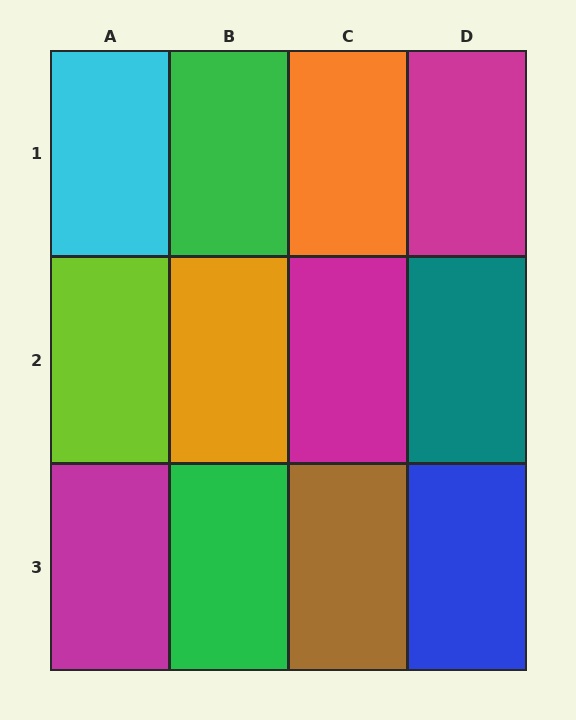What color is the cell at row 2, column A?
Lime.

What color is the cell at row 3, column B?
Green.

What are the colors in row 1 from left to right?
Cyan, green, orange, magenta.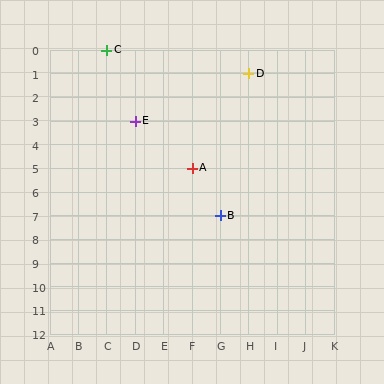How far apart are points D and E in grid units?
Points D and E are 4 columns and 2 rows apart (about 4.5 grid units diagonally).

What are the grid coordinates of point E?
Point E is at grid coordinates (D, 3).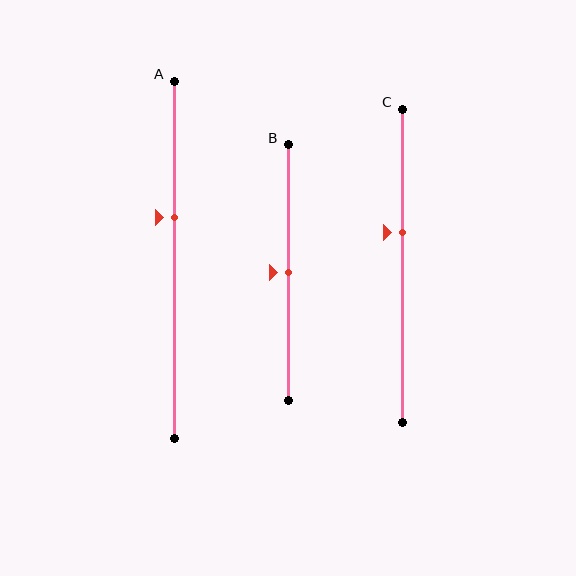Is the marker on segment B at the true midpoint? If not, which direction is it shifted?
Yes, the marker on segment B is at the true midpoint.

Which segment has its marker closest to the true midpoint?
Segment B has its marker closest to the true midpoint.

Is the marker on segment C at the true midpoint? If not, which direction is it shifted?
No, the marker on segment C is shifted upward by about 11% of the segment length.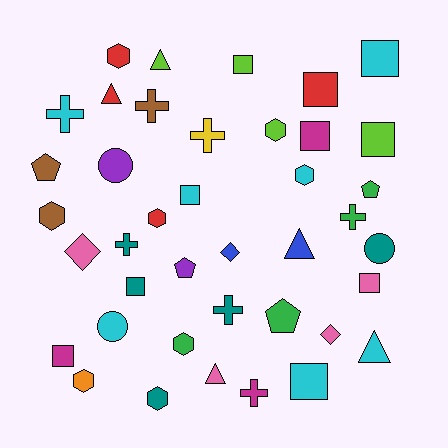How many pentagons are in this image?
There are 4 pentagons.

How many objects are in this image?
There are 40 objects.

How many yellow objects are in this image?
There is 1 yellow object.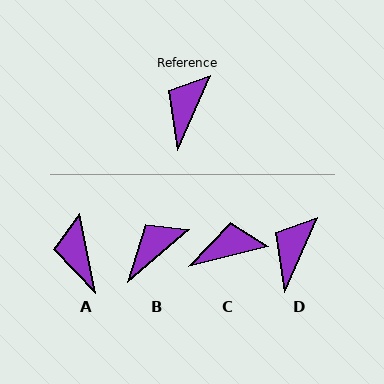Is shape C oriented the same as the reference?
No, it is off by about 52 degrees.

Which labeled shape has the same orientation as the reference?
D.